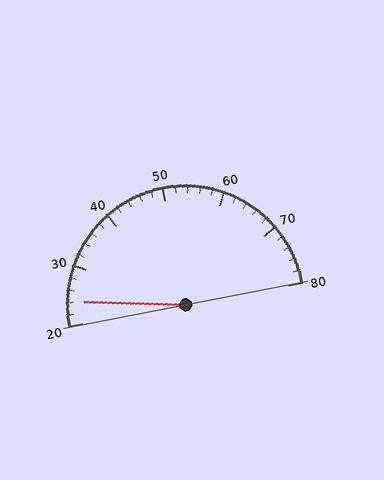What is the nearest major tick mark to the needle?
The nearest major tick mark is 20.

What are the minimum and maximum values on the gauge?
The gauge ranges from 20 to 80.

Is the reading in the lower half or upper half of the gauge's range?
The reading is in the lower half of the range (20 to 80).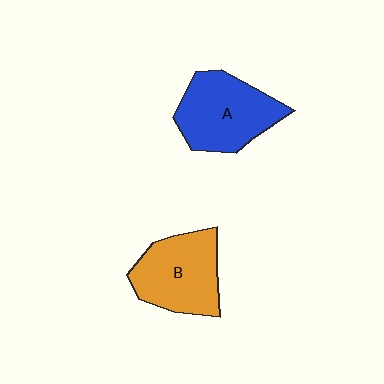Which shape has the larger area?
Shape A (blue).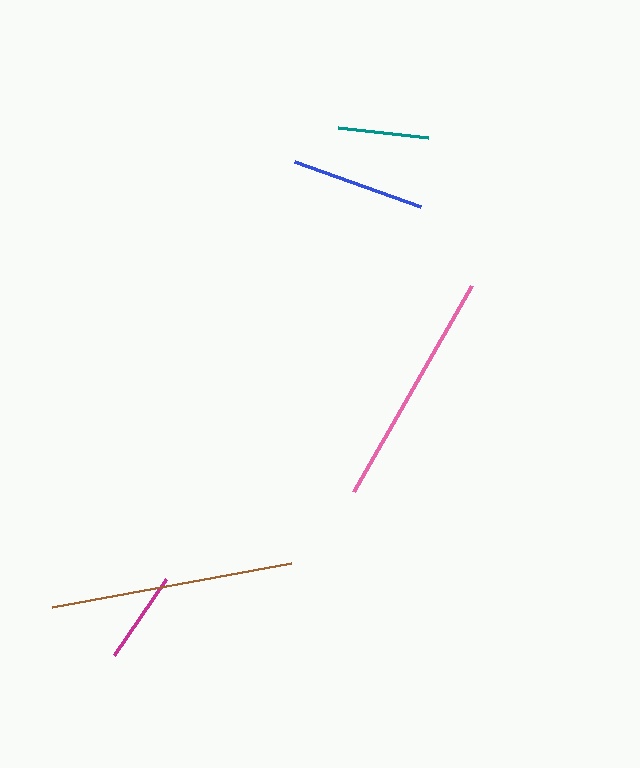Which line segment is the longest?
The brown line is the longest at approximately 243 pixels.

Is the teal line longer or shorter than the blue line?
The blue line is longer than the teal line.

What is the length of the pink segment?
The pink segment is approximately 238 pixels long.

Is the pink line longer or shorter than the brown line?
The brown line is longer than the pink line.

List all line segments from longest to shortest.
From longest to shortest: brown, pink, blue, magenta, teal.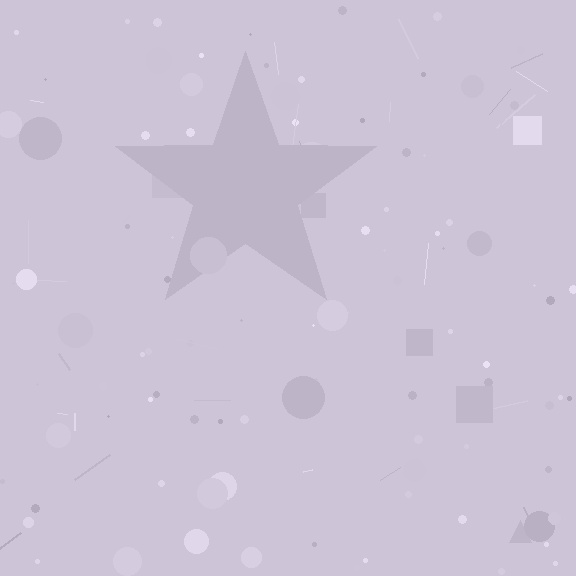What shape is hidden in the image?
A star is hidden in the image.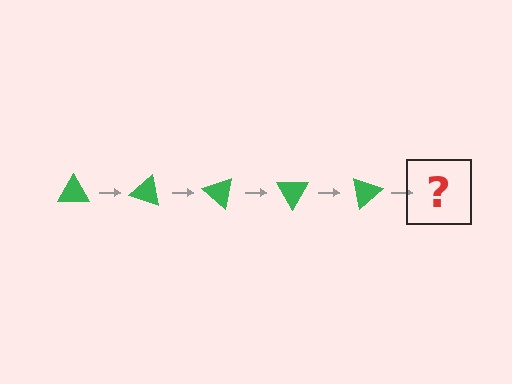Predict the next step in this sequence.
The next step is a green triangle rotated 100 degrees.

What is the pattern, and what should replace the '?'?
The pattern is that the triangle rotates 20 degrees each step. The '?' should be a green triangle rotated 100 degrees.